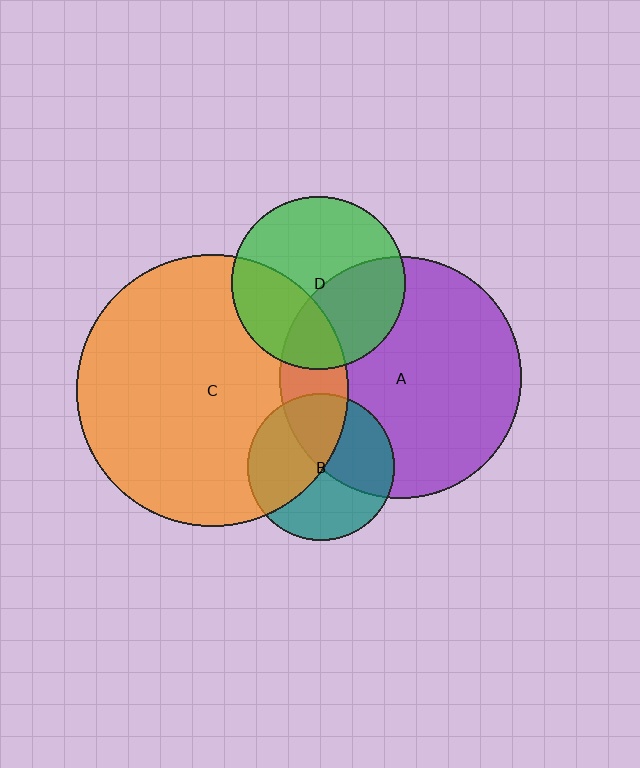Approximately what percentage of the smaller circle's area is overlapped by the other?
Approximately 45%.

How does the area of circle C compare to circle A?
Approximately 1.3 times.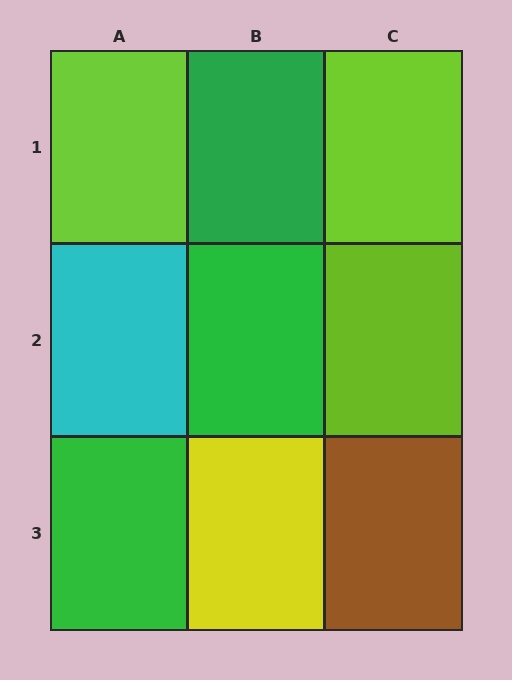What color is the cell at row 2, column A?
Cyan.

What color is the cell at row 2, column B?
Green.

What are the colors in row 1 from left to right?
Lime, green, lime.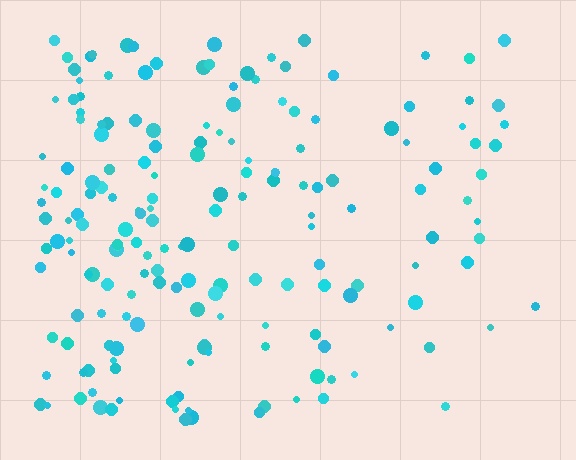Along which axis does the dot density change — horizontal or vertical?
Horizontal.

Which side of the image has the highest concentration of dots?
The left.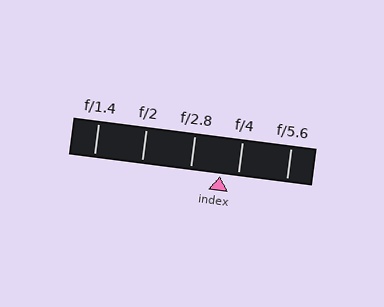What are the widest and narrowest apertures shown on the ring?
The widest aperture shown is f/1.4 and the narrowest is f/5.6.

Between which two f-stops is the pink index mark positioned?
The index mark is between f/2.8 and f/4.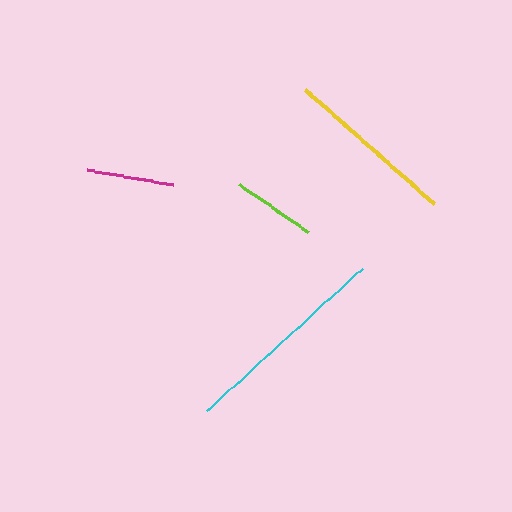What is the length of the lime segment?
The lime segment is approximately 83 pixels long.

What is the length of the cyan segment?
The cyan segment is approximately 211 pixels long.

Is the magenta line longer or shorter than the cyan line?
The cyan line is longer than the magenta line.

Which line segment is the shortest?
The lime line is the shortest at approximately 83 pixels.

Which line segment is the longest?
The cyan line is the longest at approximately 211 pixels.